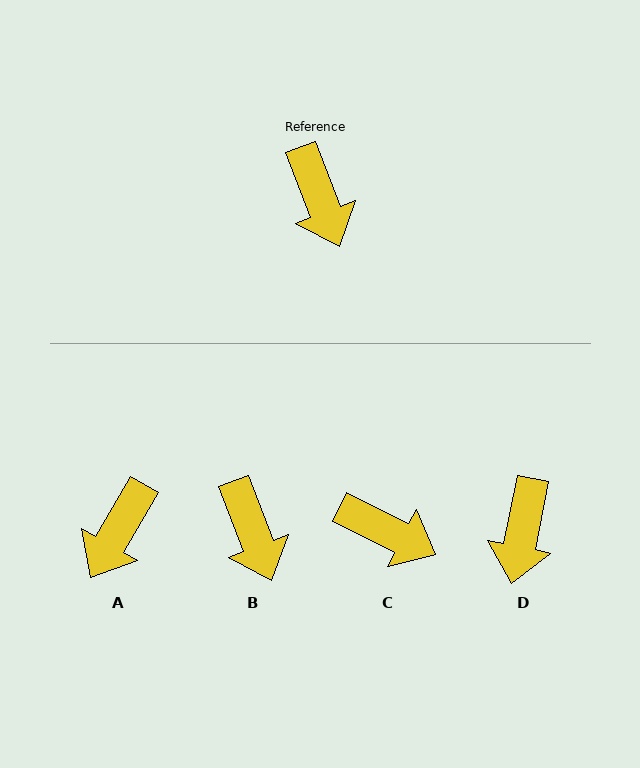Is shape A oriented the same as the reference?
No, it is off by about 51 degrees.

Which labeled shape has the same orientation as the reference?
B.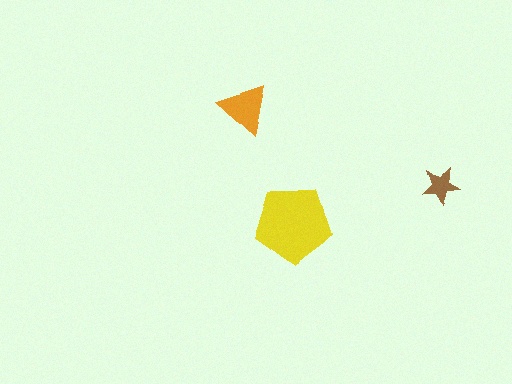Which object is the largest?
The yellow pentagon.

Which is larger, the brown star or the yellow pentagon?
The yellow pentagon.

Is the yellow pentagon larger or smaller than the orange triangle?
Larger.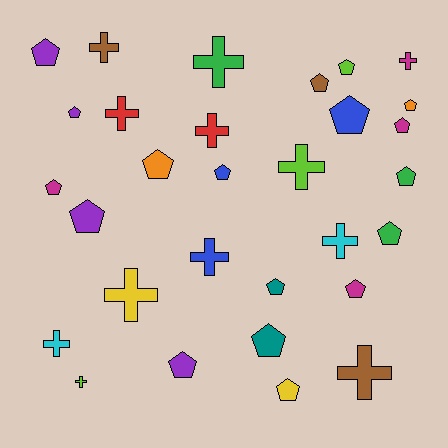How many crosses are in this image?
There are 12 crosses.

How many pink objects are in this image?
There are no pink objects.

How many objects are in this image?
There are 30 objects.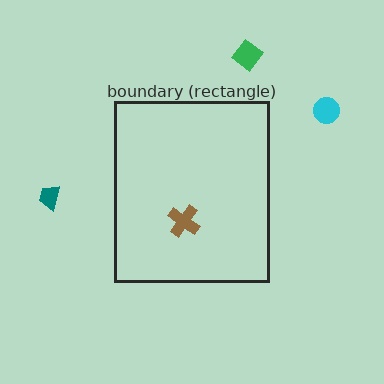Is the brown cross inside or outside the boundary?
Inside.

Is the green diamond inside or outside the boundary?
Outside.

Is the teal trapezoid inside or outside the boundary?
Outside.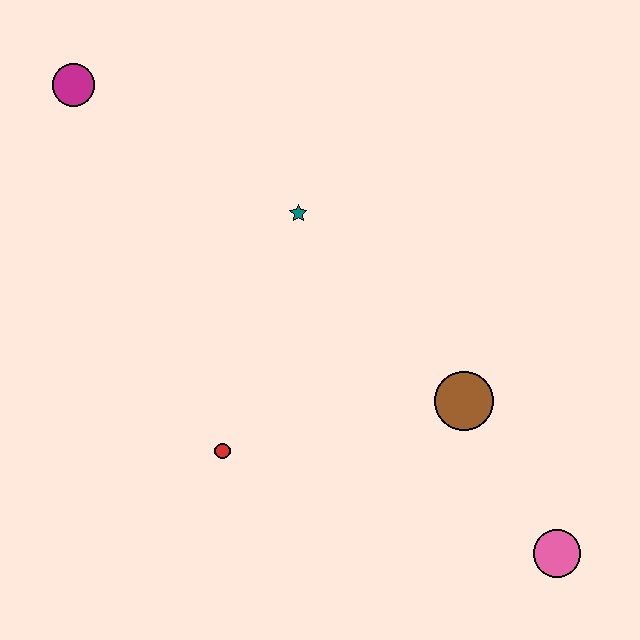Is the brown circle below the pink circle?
No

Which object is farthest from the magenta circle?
The pink circle is farthest from the magenta circle.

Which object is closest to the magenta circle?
The teal star is closest to the magenta circle.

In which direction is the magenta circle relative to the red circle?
The magenta circle is above the red circle.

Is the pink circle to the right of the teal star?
Yes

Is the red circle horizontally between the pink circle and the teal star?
No